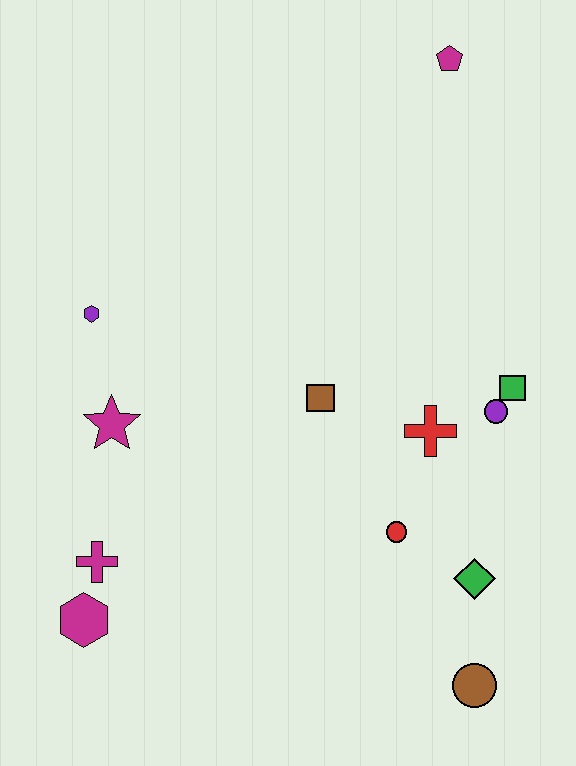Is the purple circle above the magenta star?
Yes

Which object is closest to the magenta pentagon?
The green square is closest to the magenta pentagon.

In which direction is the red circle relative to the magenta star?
The red circle is to the right of the magenta star.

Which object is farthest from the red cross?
The magenta hexagon is farthest from the red cross.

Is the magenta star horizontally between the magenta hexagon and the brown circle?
Yes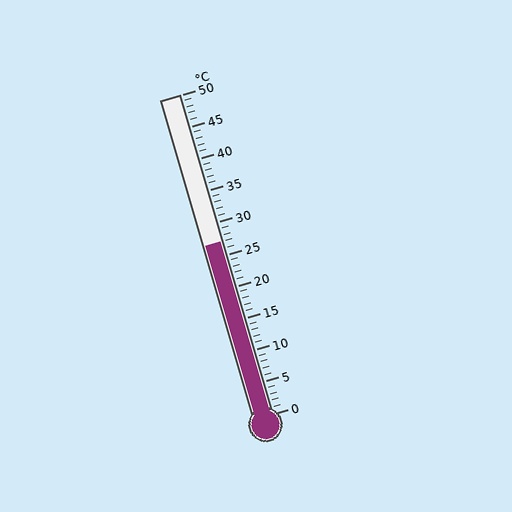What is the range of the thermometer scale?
The thermometer scale ranges from 0°C to 50°C.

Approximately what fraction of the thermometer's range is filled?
The thermometer is filled to approximately 55% of its range.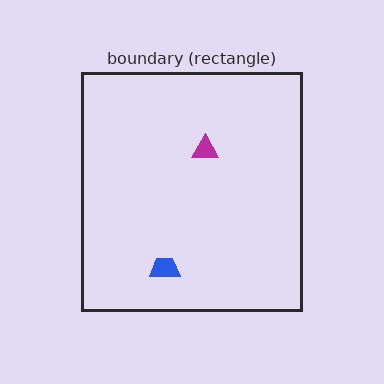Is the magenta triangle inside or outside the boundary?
Inside.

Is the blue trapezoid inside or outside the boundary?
Inside.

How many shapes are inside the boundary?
2 inside, 0 outside.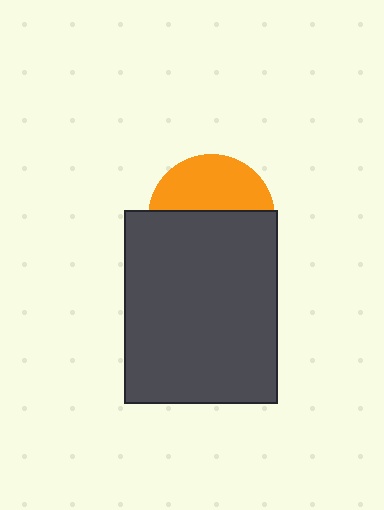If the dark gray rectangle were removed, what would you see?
You would see the complete orange circle.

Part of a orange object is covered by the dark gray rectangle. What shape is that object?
It is a circle.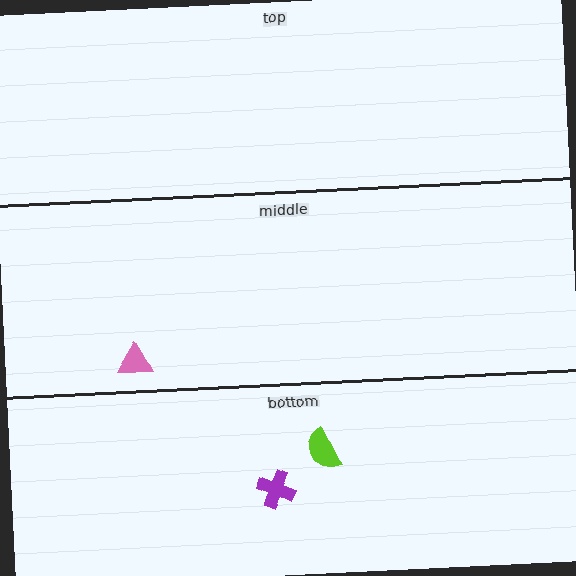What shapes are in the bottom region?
The purple cross, the lime semicircle.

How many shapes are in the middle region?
1.